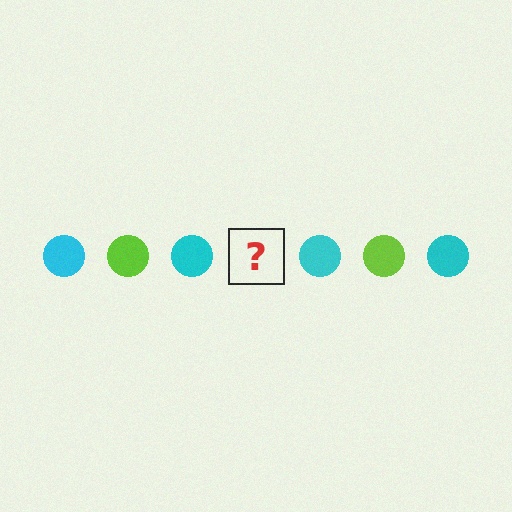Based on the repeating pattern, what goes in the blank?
The blank should be a lime circle.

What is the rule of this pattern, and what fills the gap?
The rule is that the pattern cycles through cyan, lime circles. The gap should be filled with a lime circle.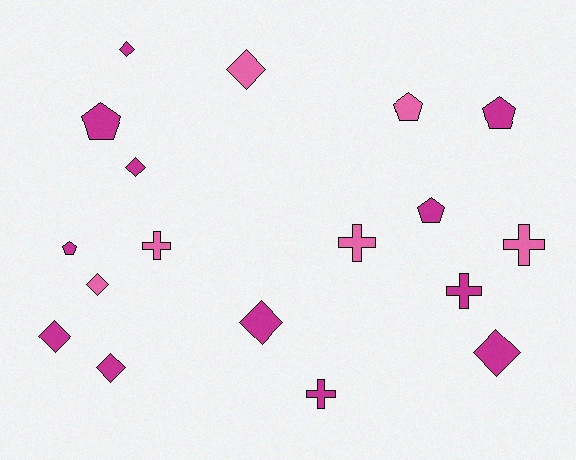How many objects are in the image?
There are 18 objects.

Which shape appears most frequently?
Diamond, with 8 objects.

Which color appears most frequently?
Magenta, with 12 objects.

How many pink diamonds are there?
There are 2 pink diamonds.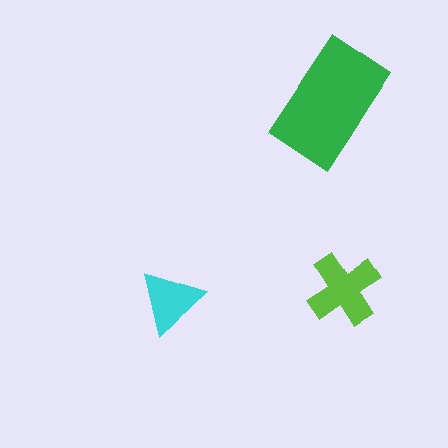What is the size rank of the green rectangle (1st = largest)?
1st.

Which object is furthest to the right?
The lime cross is rightmost.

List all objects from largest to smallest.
The green rectangle, the lime cross, the cyan triangle.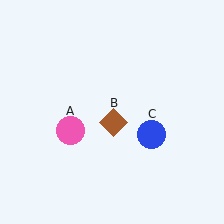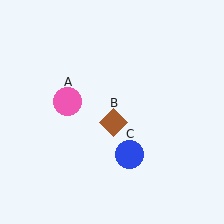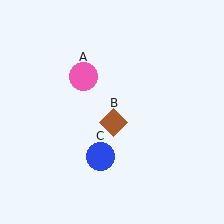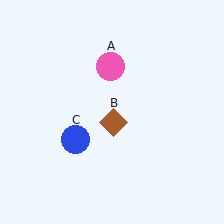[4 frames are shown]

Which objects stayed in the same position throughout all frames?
Brown diamond (object B) remained stationary.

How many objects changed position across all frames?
2 objects changed position: pink circle (object A), blue circle (object C).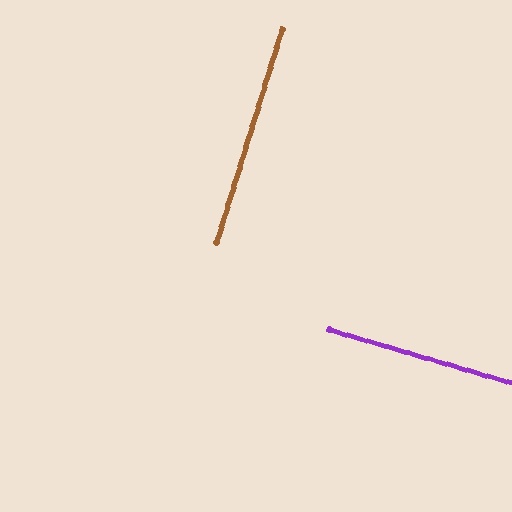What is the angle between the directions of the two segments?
Approximately 89 degrees.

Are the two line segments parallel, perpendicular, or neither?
Perpendicular — they meet at approximately 89°.